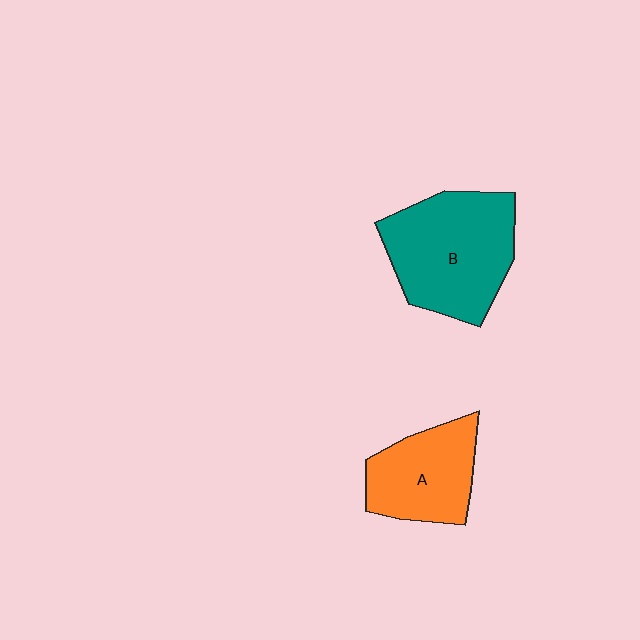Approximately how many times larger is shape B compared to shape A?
Approximately 1.5 times.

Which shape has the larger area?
Shape B (teal).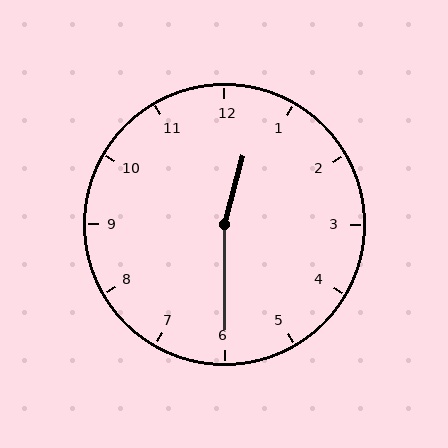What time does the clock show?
12:30.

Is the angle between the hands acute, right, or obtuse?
It is obtuse.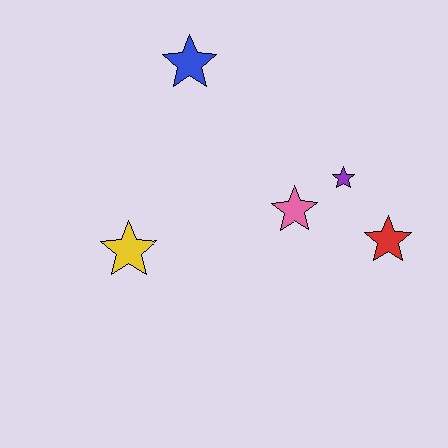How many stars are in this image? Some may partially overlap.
There are 5 stars.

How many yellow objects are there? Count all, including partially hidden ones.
There is 1 yellow object.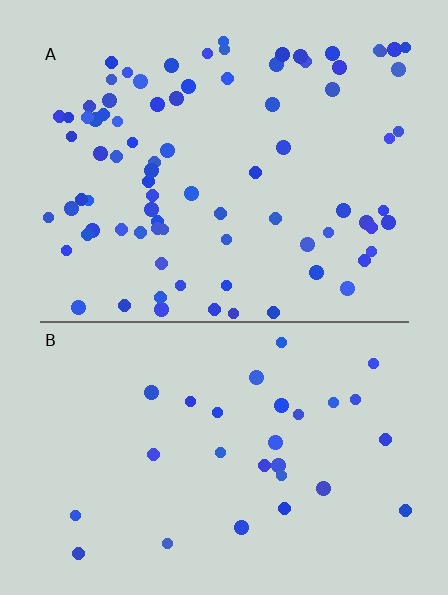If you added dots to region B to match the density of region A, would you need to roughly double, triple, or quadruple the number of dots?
Approximately triple.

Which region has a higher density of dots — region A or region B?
A (the top).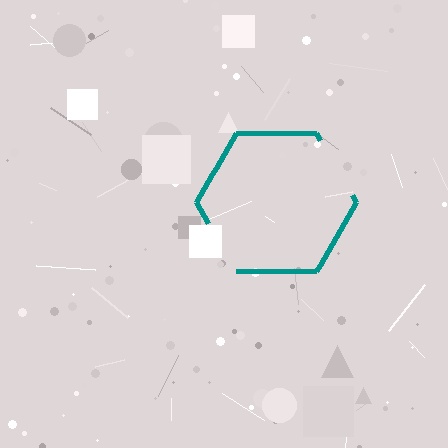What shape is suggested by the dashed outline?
The dashed outline suggests a hexagon.